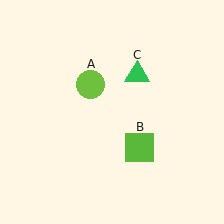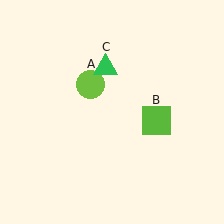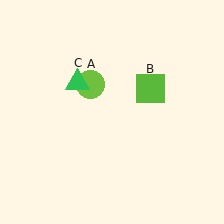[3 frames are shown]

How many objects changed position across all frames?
2 objects changed position: lime square (object B), green triangle (object C).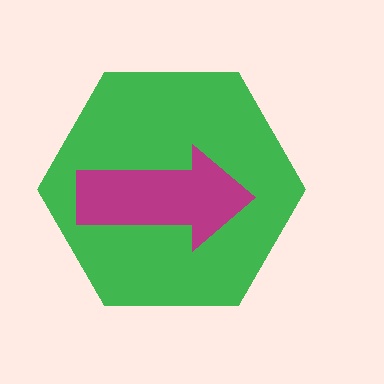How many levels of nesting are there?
2.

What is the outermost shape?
The green hexagon.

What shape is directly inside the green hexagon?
The magenta arrow.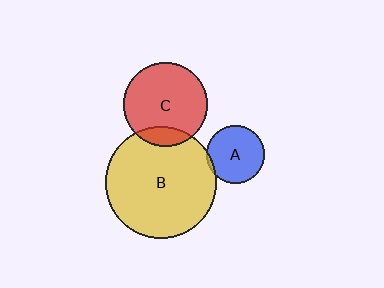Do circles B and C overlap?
Yes.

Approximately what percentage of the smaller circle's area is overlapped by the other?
Approximately 15%.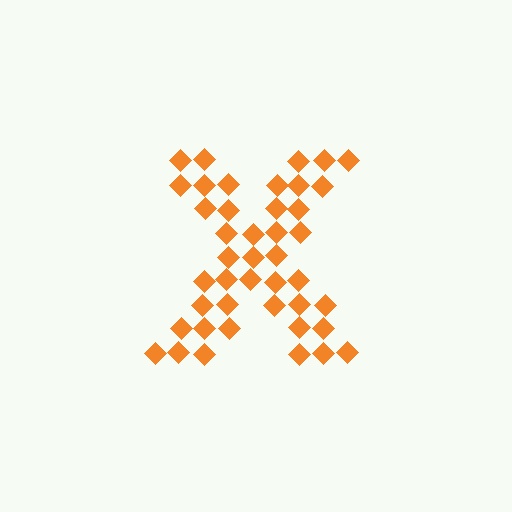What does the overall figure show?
The overall figure shows the letter X.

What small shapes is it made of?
It is made of small diamonds.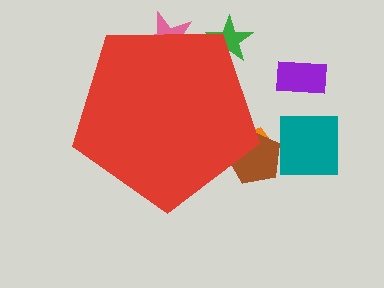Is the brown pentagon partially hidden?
Yes, the brown pentagon is partially hidden behind the red pentagon.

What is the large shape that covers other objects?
A red pentagon.